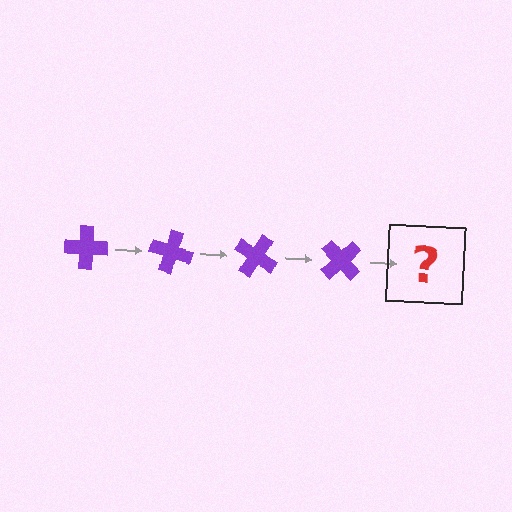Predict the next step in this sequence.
The next step is a purple cross rotated 60 degrees.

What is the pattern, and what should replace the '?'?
The pattern is that the cross rotates 15 degrees each step. The '?' should be a purple cross rotated 60 degrees.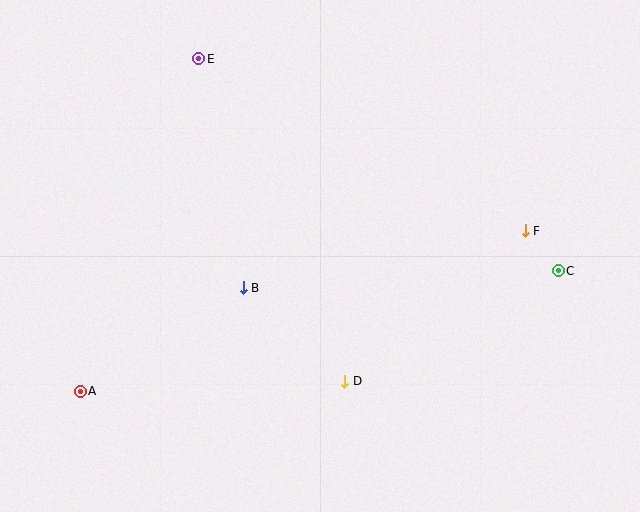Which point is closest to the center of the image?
Point B at (243, 288) is closest to the center.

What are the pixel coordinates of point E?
Point E is at (199, 59).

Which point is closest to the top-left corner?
Point E is closest to the top-left corner.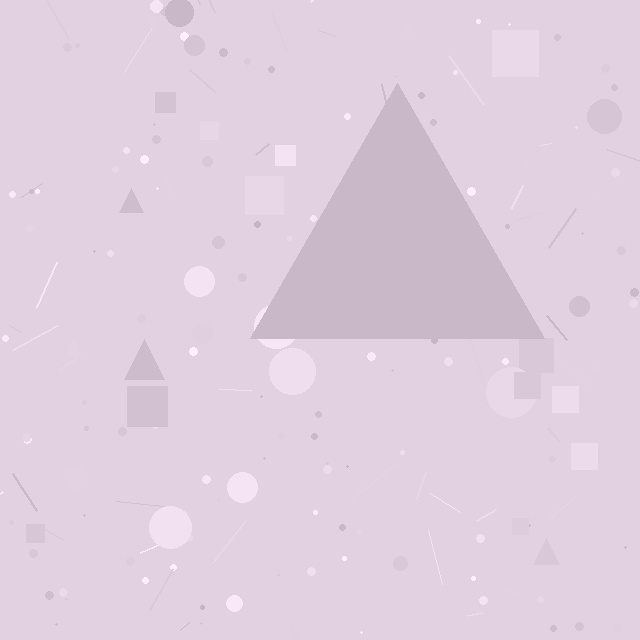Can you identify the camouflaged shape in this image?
The camouflaged shape is a triangle.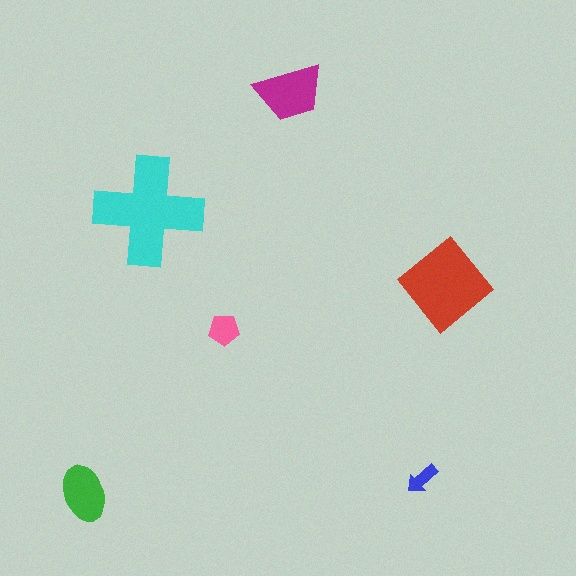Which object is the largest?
The cyan cross.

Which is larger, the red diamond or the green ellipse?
The red diamond.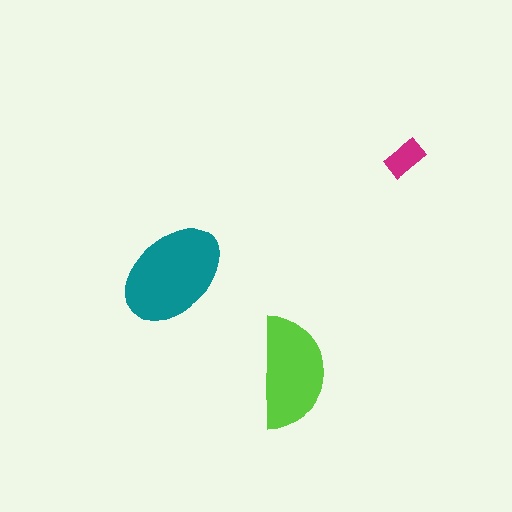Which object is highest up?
The magenta rectangle is topmost.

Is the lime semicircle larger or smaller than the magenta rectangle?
Larger.